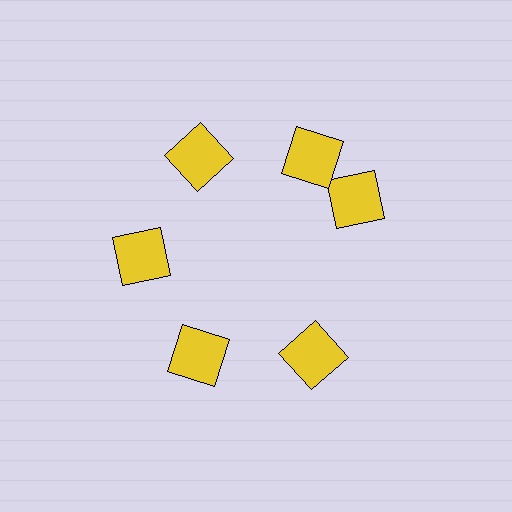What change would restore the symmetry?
The symmetry would be restored by rotating it back into even spacing with its neighbors so that all 6 squares sit at equal angles and equal distance from the center.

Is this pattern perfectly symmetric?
No. The 6 yellow squares are arranged in a ring, but one element near the 3 o'clock position is rotated out of alignment along the ring, breaking the 6-fold rotational symmetry.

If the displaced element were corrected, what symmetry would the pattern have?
It would have 6-fold rotational symmetry — the pattern would map onto itself every 60 degrees.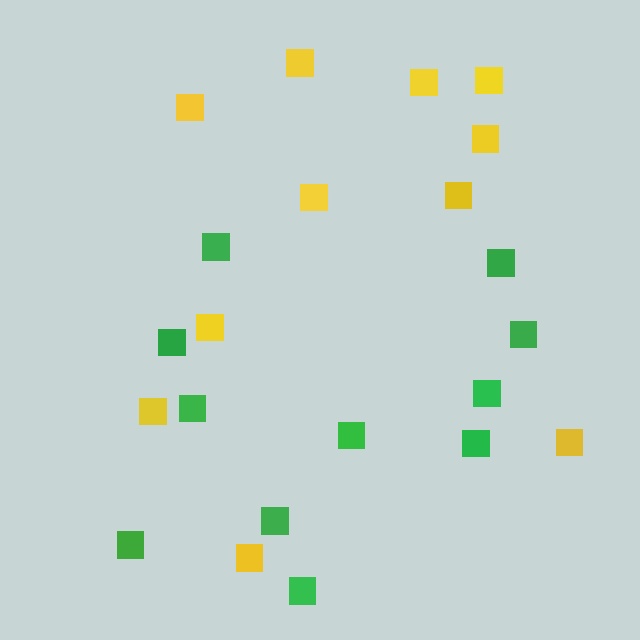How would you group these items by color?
There are 2 groups: one group of green squares (11) and one group of yellow squares (11).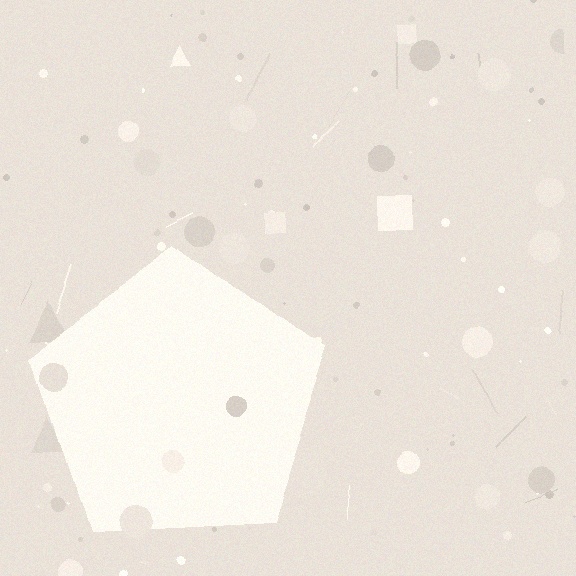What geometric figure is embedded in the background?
A pentagon is embedded in the background.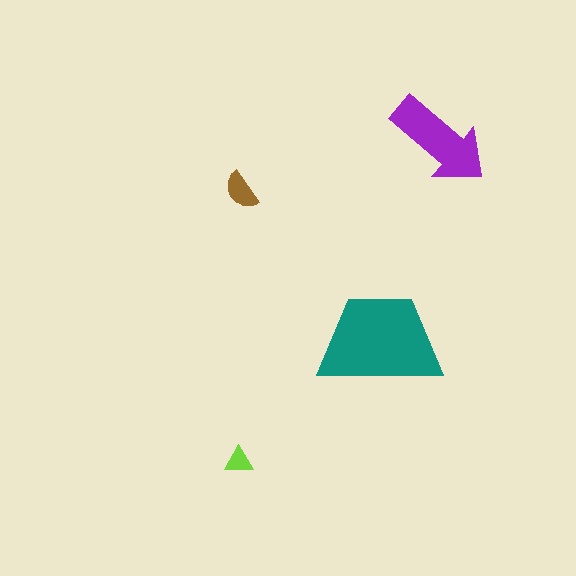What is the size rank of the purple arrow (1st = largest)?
2nd.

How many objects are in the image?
There are 4 objects in the image.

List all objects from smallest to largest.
The lime triangle, the brown semicircle, the purple arrow, the teal trapezoid.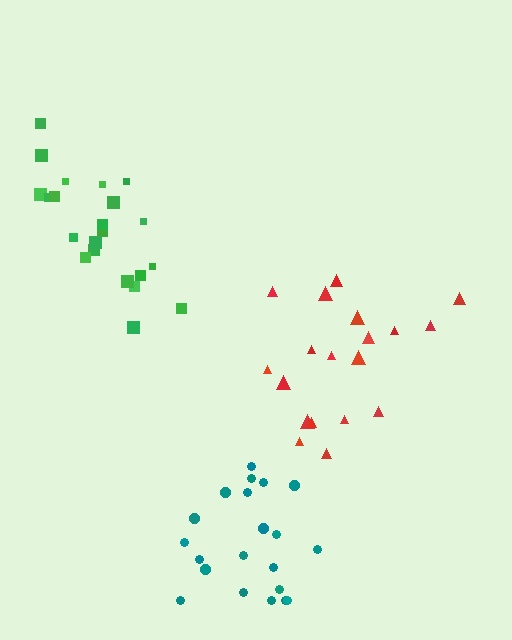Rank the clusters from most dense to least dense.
teal, green, red.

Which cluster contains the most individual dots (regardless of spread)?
Green (23).